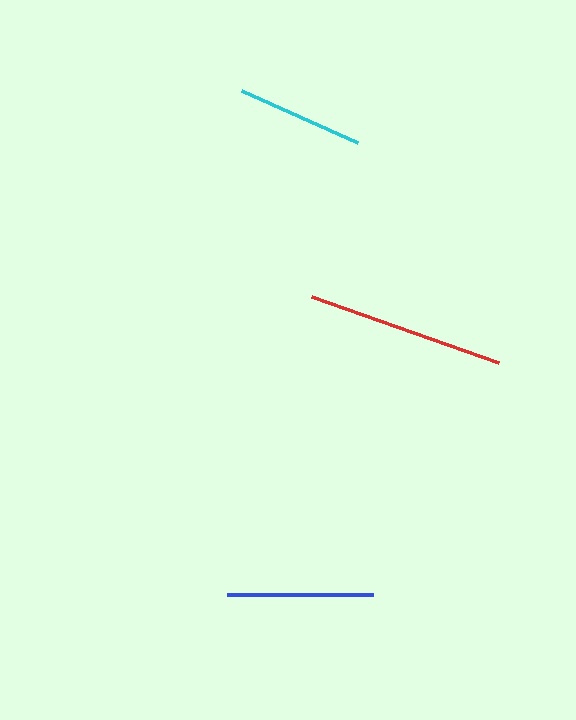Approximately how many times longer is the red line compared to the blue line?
The red line is approximately 1.4 times the length of the blue line.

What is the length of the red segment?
The red segment is approximately 198 pixels long.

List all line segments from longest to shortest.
From longest to shortest: red, blue, cyan.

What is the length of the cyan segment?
The cyan segment is approximately 127 pixels long.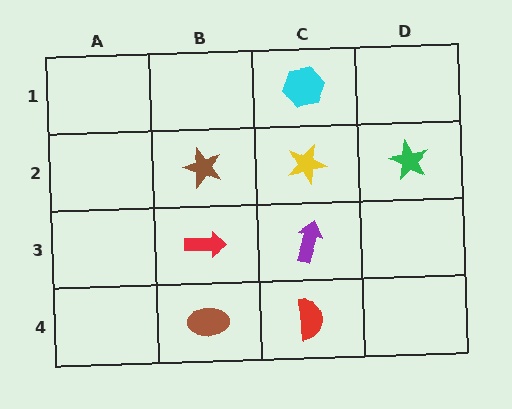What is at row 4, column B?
A brown ellipse.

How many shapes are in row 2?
3 shapes.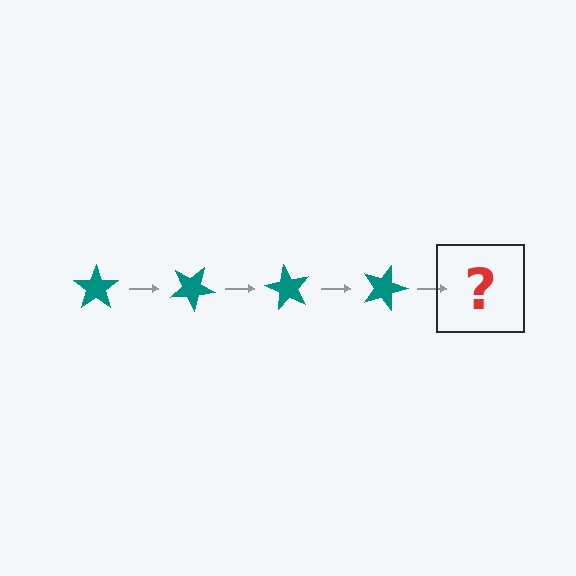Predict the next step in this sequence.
The next step is a teal star rotated 120 degrees.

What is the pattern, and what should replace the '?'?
The pattern is that the star rotates 30 degrees each step. The '?' should be a teal star rotated 120 degrees.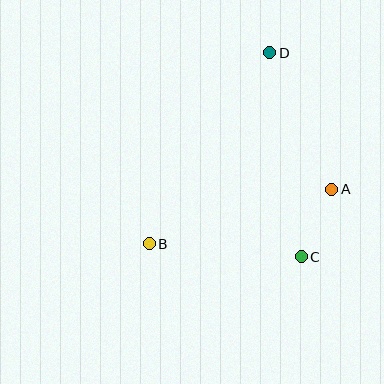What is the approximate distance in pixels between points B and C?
The distance between B and C is approximately 152 pixels.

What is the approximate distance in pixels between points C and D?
The distance between C and D is approximately 207 pixels.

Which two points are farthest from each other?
Points B and D are farthest from each other.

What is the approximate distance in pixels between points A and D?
The distance between A and D is approximately 150 pixels.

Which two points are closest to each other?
Points A and C are closest to each other.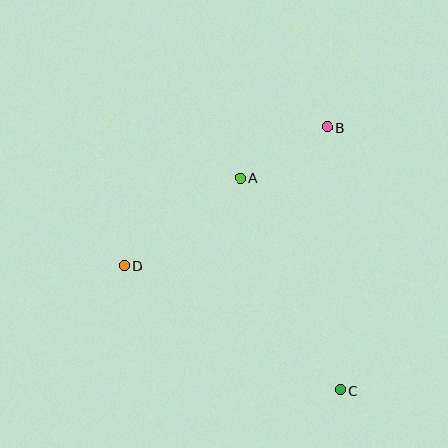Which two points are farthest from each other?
Points B and C are farthest from each other.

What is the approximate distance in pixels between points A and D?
The distance between A and D is approximately 146 pixels.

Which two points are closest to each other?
Points A and B are closest to each other.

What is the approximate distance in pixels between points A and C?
The distance between A and C is approximately 234 pixels.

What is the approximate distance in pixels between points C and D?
The distance between C and D is approximately 249 pixels.